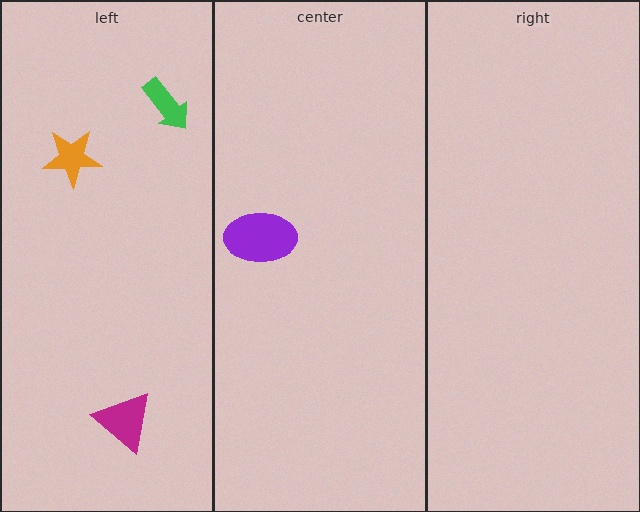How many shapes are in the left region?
3.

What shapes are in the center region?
The purple ellipse.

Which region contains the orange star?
The left region.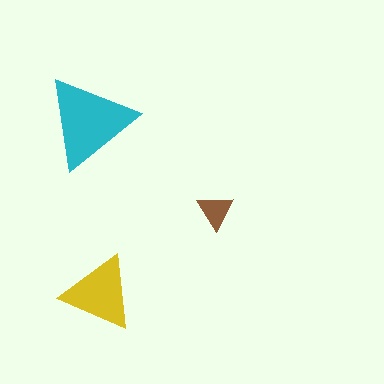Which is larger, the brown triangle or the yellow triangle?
The yellow one.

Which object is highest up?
The cyan triangle is topmost.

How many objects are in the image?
There are 3 objects in the image.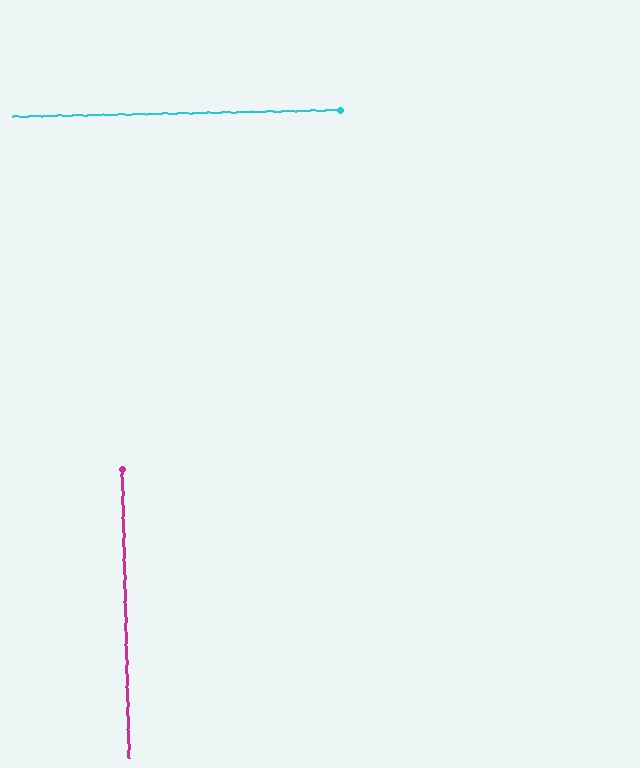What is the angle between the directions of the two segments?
Approximately 90 degrees.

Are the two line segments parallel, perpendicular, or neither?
Perpendicular — they meet at approximately 90°.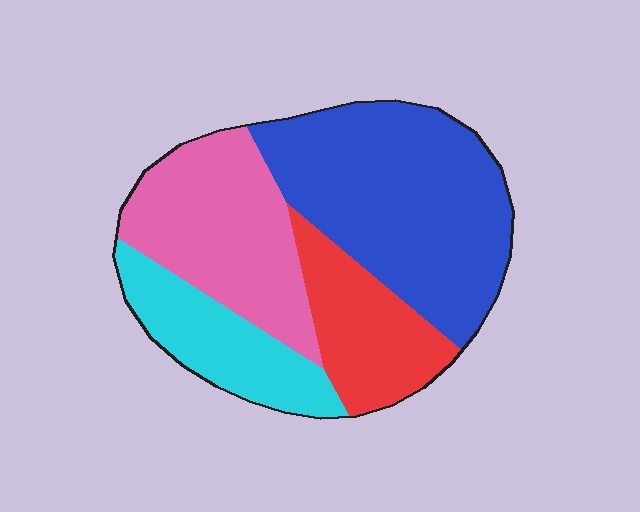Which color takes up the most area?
Blue, at roughly 40%.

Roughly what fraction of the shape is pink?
Pink covers 26% of the shape.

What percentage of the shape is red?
Red takes up between a sixth and a third of the shape.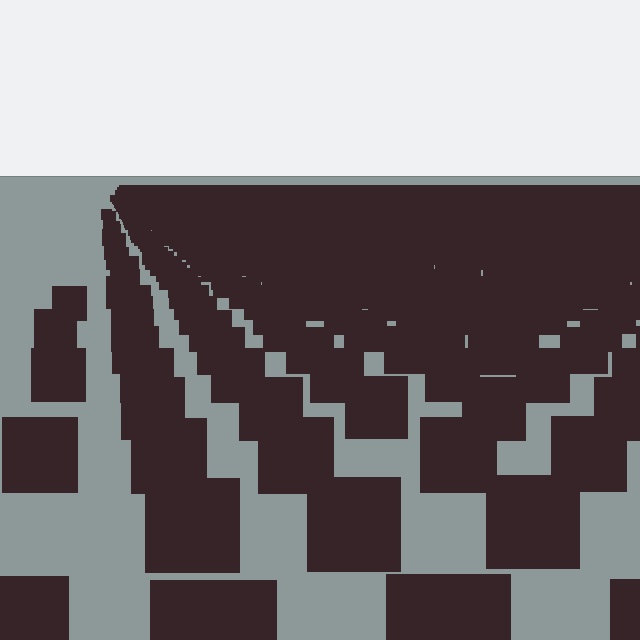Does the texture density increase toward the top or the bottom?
Density increases toward the top.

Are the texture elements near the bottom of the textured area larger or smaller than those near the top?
Larger. Near the bottom, elements are closer to the viewer and appear at a bigger on-screen size.